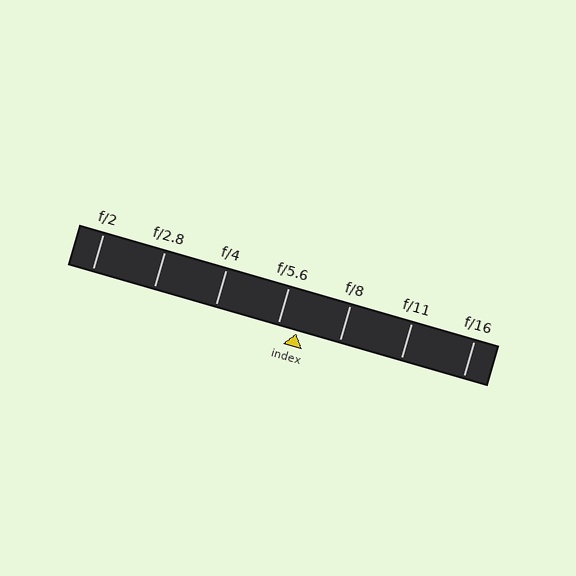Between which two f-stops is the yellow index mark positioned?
The index mark is between f/5.6 and f/8.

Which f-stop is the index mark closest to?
The index mark is closest to f/5.6.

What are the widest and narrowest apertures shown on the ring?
The widest aperture shown is f/2 and the narrowest is f/16.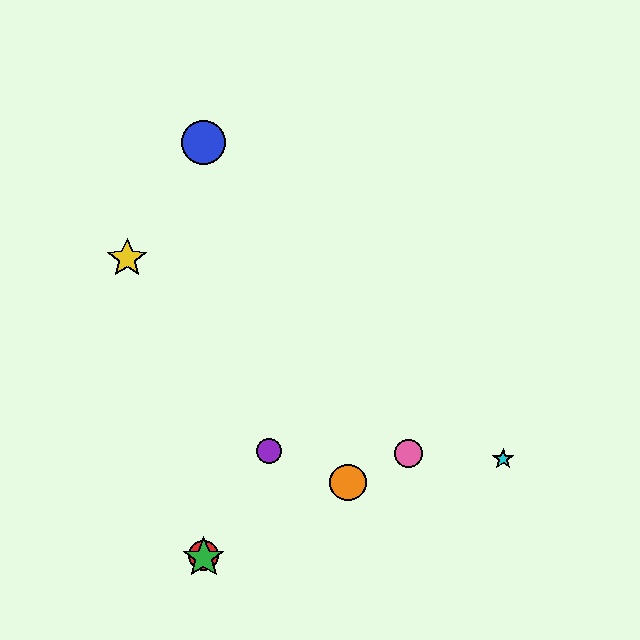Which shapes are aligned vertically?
The red circle, the blue circle, the green star are aligned vertically.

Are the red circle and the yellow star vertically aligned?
No, the red circle is at x≈204 and the yellow star is at x≈127.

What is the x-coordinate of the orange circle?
The orange circle is at x≈348.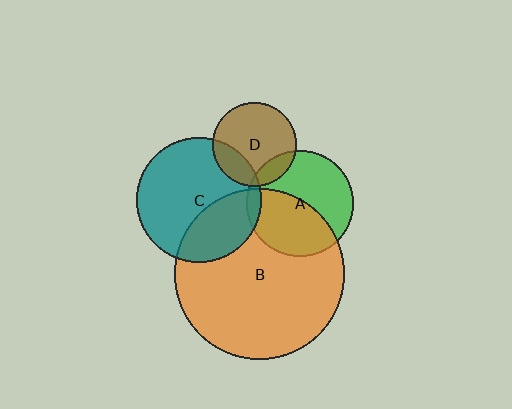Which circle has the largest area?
Circle B (orange).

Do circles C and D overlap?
Yes.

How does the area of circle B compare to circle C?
Approximately 1.9 times.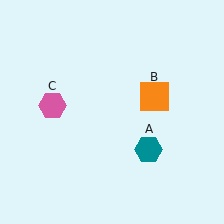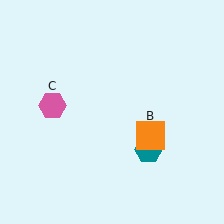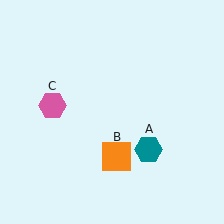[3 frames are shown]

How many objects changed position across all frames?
1 object changed position: orange square (object B).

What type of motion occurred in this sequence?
The orange square (object B) rotated clockwise around the center of the scene.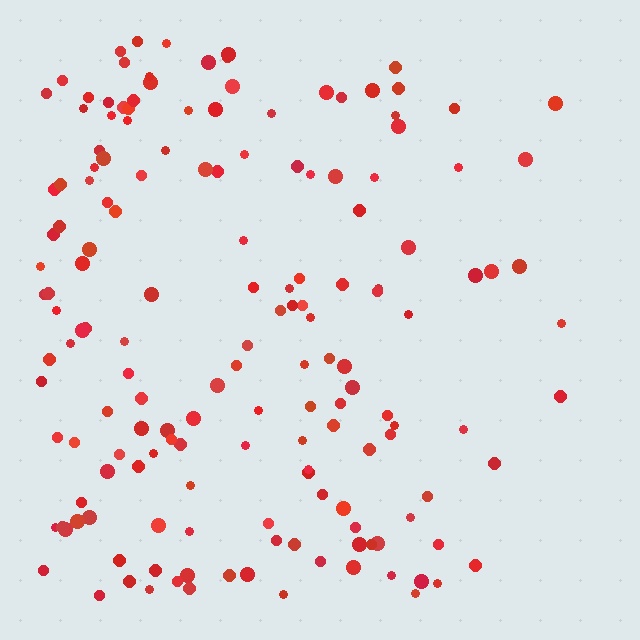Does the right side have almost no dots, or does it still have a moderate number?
Still a moderate number, just noticeably fewer than the left.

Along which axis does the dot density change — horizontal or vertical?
Horizontal.